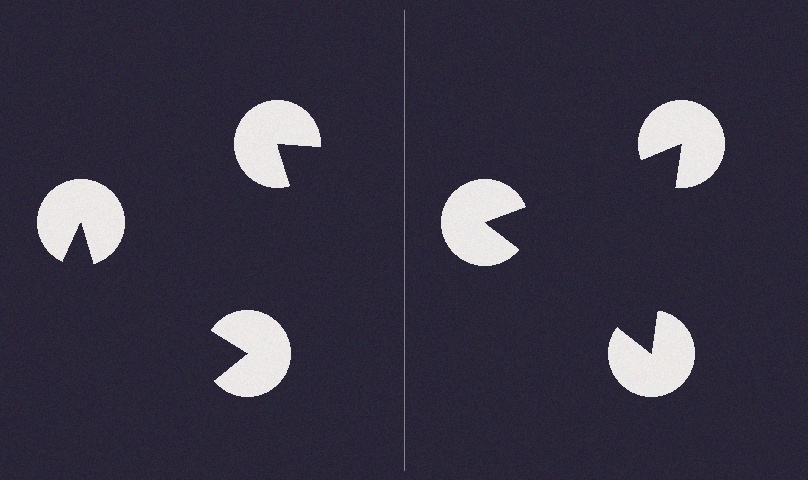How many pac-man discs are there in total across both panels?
6 — 3 on each side.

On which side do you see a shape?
An illusory triangle appears on the right side. On the left side the wedge cuts are rotated, so no coherent shape forms.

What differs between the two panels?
The pac-man discs are positioned identically on both sides; only the wedge orientations differ. On the right they align to a triangle; on the left they are misaligned.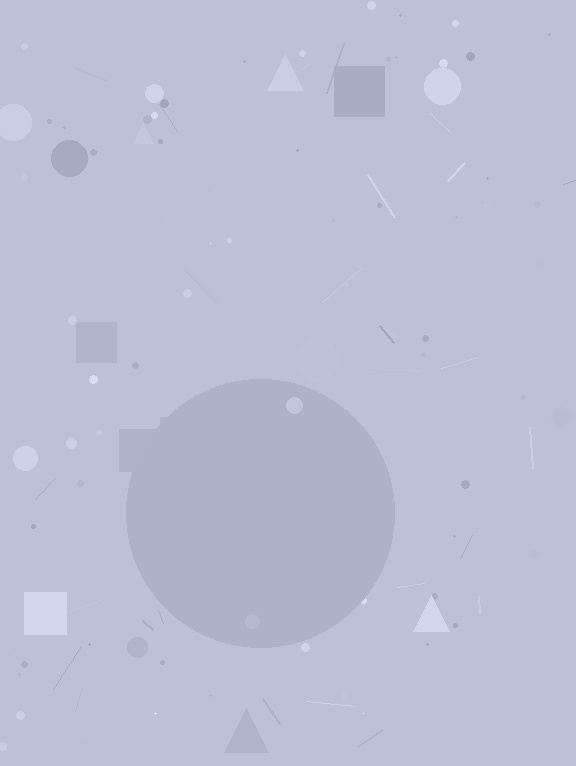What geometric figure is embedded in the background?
A circle is embedded in the background.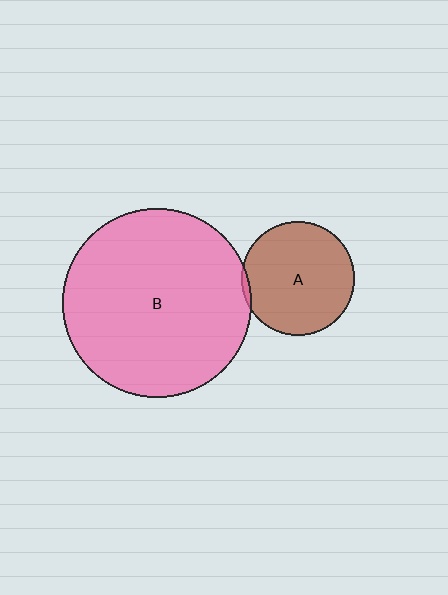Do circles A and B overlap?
Yes.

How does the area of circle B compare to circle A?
Approximately 2.8 times.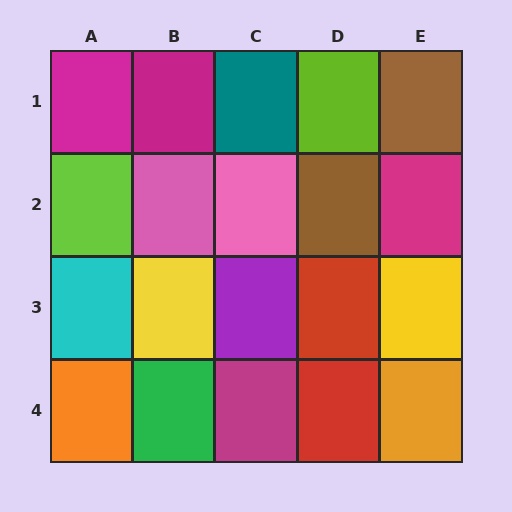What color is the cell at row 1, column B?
Magenta.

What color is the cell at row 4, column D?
Red.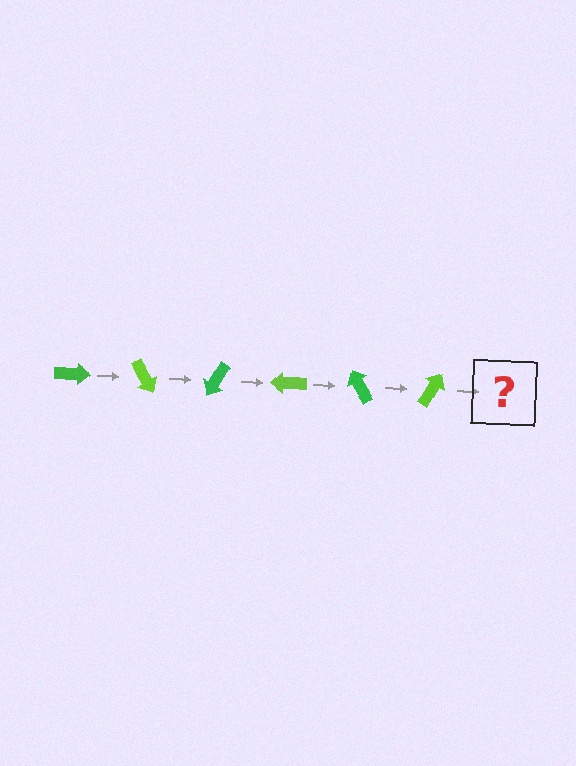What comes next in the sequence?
The next element should be a green arrow, rotated 360 degrees from the start.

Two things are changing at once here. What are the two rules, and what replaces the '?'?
The two rules are that it rotates 60 degrees each step and the color cycles through green and lime. The '?' should be a green arrow, rotated 360 degrees from the start.